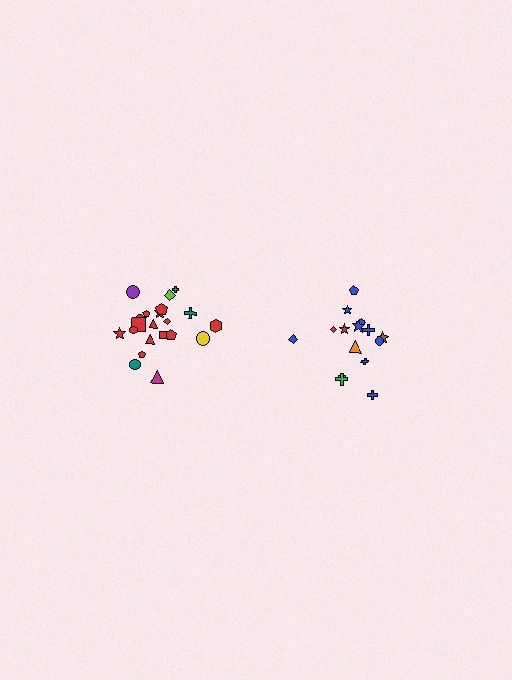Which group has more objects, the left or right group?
The left group.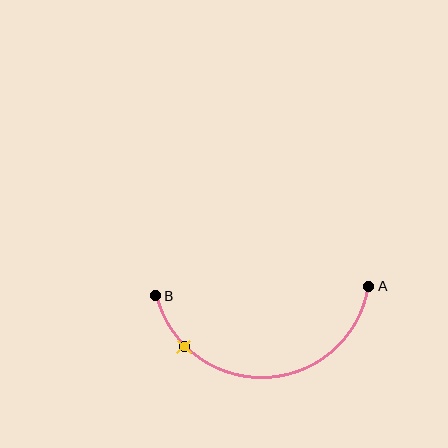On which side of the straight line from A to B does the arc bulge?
The arc bulges below the straight line connecting A and B.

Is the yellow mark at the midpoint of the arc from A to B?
No. The yellow mark lies on the arc but is closer to endpoint B. The arc midpoint would be at the point on the curve equidistant along the arc from both A and B.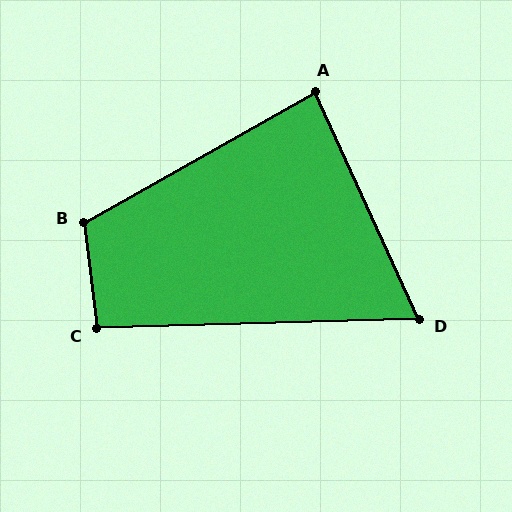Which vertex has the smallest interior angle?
D, at approximately 67 degrees.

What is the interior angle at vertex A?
Approximately 85 degrees (acute).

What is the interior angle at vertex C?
Approximately 95 degrees (obtuse).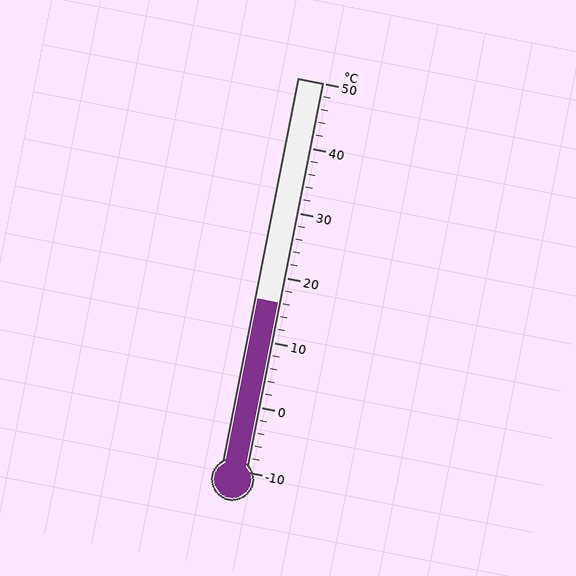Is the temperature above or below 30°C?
The temperature is below 30°C.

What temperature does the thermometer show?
The thermometer shows approximately 16°C.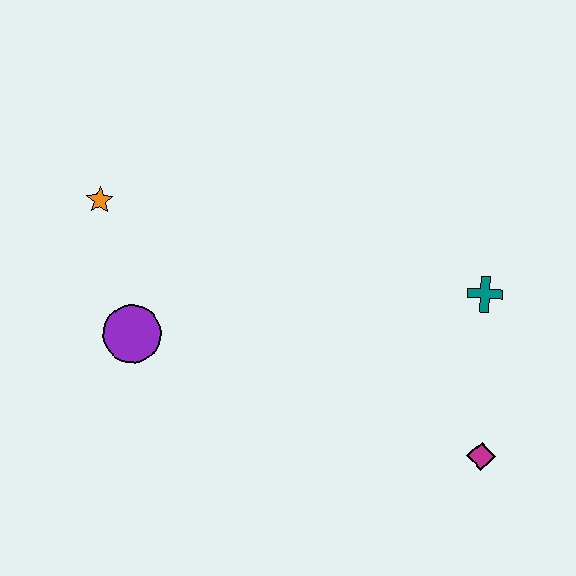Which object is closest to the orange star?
The purple circle is closest to the orange star.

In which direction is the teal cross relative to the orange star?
The teal cross is to the right of the orange star.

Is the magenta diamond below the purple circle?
Yes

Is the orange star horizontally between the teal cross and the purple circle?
No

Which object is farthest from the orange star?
The magenta diamond is farthest from the orange star.